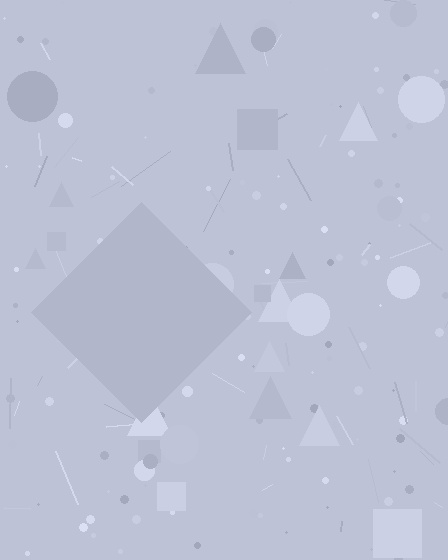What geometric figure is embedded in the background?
A diamond is embedded in the background.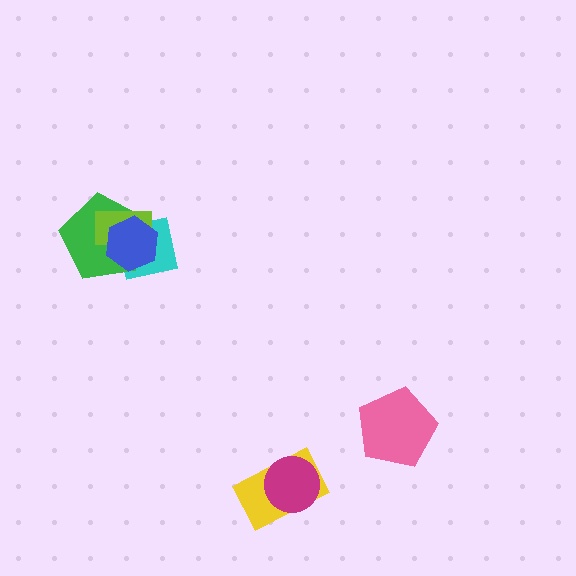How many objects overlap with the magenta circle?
1 object overlaps with the magenta circle.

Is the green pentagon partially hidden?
Yes, it is partially covered by another shape.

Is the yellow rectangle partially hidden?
Yes, it is partially covered by another shape.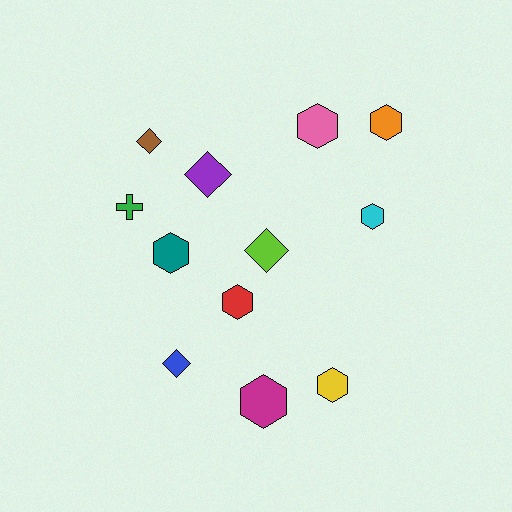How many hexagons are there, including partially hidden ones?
There are 7 hexagons.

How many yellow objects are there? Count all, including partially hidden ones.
There is 1 yellow object.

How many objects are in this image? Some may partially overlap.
There are 12 objects.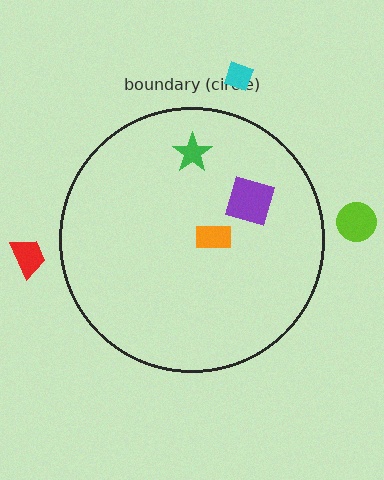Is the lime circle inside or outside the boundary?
Outside.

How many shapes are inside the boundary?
3 inside, 3 outside.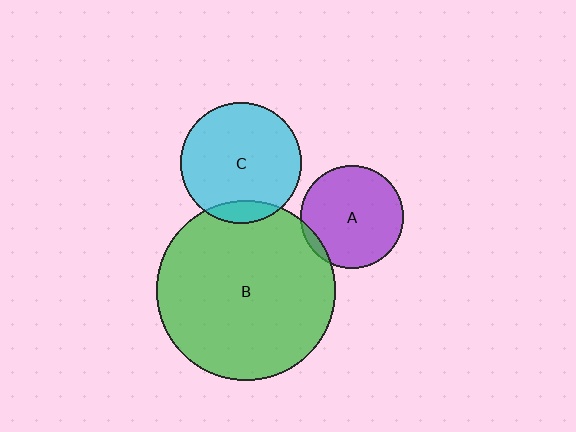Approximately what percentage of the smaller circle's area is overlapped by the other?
Approximately 10%.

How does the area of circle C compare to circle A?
Approximately 1.4 times.